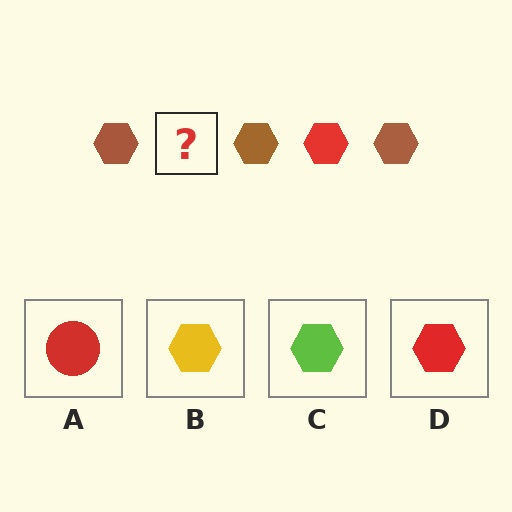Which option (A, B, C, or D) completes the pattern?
D.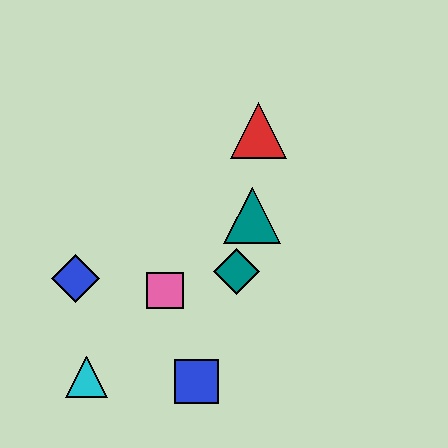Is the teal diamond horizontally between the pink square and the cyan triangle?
No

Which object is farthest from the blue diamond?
The red triangle is farthest from the blue diamond.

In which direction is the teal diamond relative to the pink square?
The teal diamond is to the right of the pink square.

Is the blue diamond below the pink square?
No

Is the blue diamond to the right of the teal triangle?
No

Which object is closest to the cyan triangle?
The blue diamond is closest to the cyan triangle.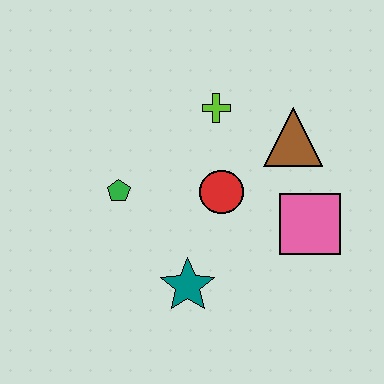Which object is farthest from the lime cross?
The teal star is farthest from the lime cross.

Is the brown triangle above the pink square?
Yes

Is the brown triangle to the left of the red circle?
No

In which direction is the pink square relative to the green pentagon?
The pink square is to the right of the green pentagon.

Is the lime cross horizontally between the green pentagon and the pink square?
Yes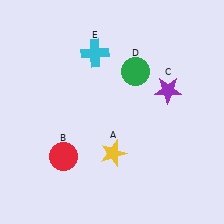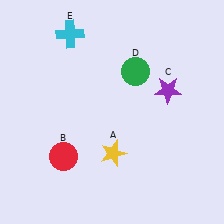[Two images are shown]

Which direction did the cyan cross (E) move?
The cyan cross (E) moved left.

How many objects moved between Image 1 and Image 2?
1 object moved between the two images.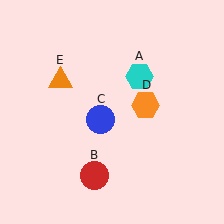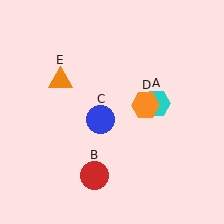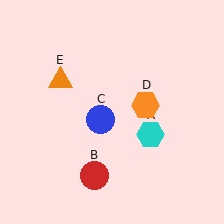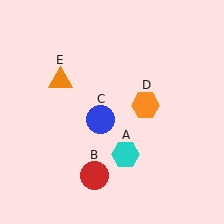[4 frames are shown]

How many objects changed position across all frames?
1 object changed position: cyan hexagon (object A).